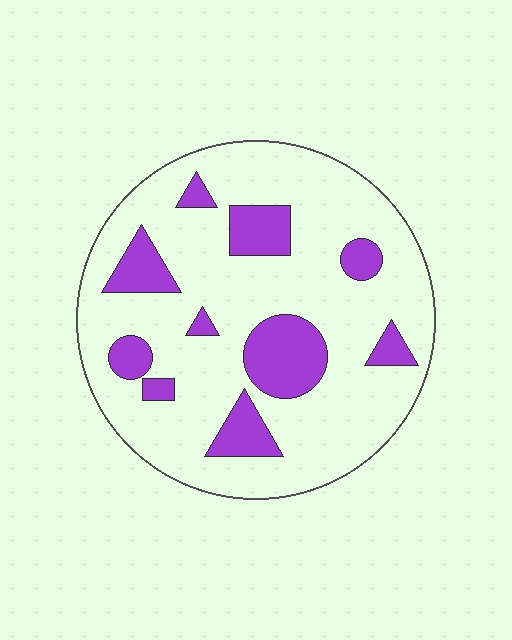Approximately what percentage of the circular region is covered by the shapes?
Approximately 20%.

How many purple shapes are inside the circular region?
10.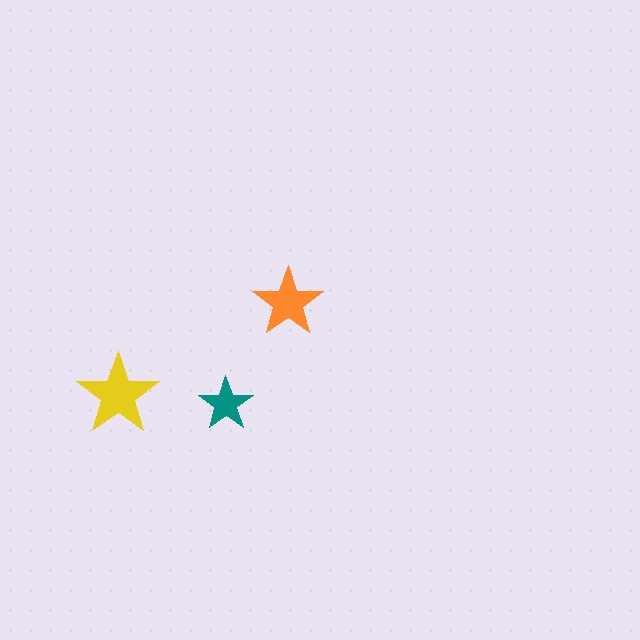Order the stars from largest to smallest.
the yellow one, the orange one, the teal one.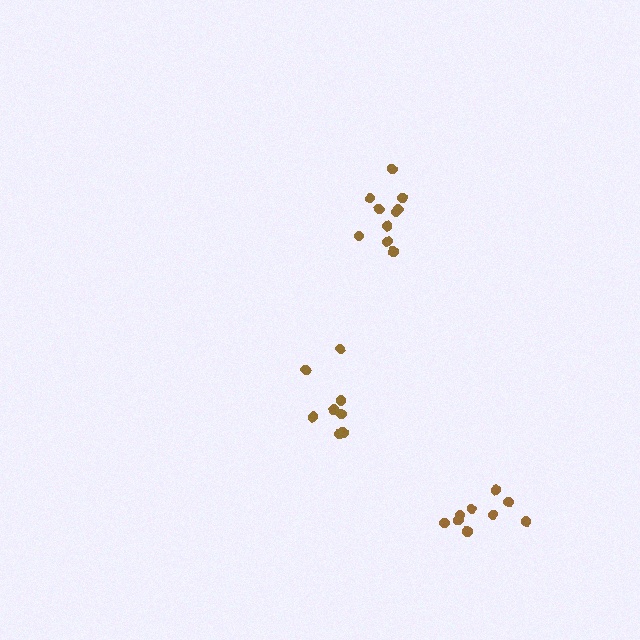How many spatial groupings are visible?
There are 3 spatial groupings.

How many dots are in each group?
Group 1: 8 dots, Group 2: 9 dots, Group 3: 10 dots (27 total).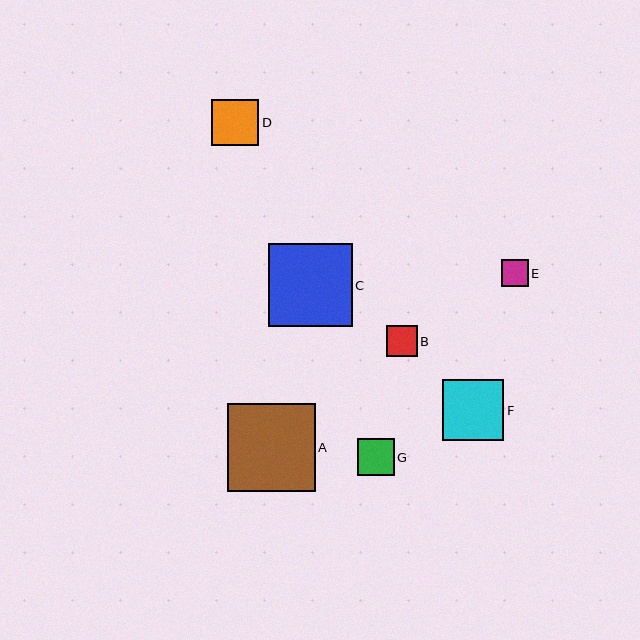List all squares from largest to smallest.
From largest to smallest: A, C, F, D, G, B, E.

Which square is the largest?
Square A is the largest with a size of approximately 88 pixels.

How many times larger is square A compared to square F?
Square A is approximately 1.4 times the size of square F.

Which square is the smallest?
Square E is the smallest with a size of approximately 27 pixels.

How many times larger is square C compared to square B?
Square C is approximately 2.7 times the size of square B.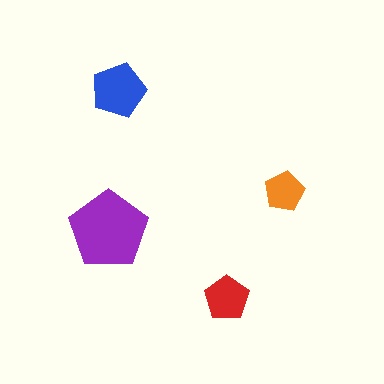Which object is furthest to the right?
The orange pentagon is rightmost.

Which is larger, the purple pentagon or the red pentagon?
The purple one.